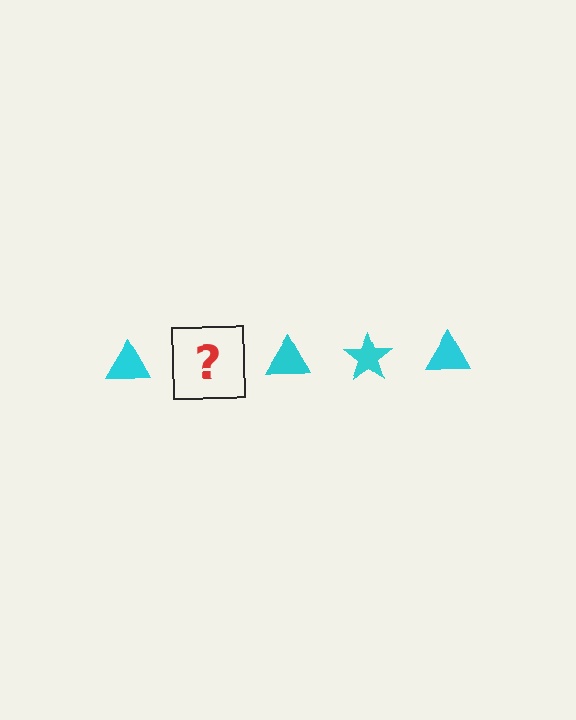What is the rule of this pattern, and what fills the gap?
The rule is that the pattern cycles through triangle, star shapes in cyan. The gap should be filled with a cyan star.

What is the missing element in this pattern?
The missing element is a cyan star.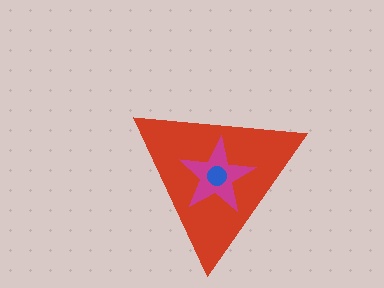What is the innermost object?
The blue circle.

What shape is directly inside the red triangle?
The magenta star.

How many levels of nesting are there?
3.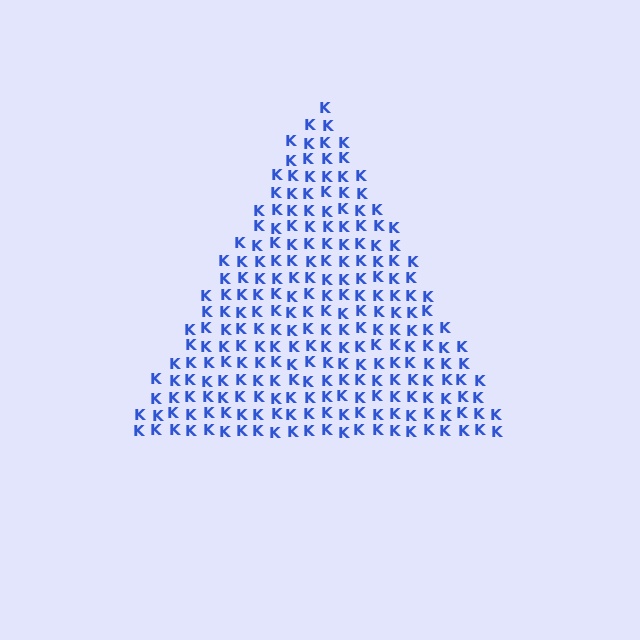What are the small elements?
The small elements are letter K's.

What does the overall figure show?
The overall figure shows a triangle.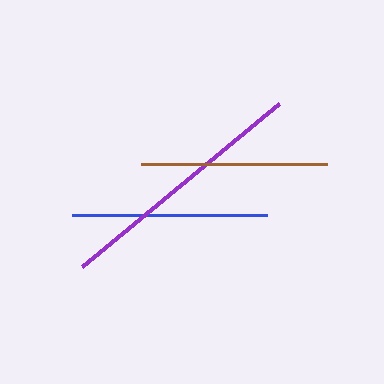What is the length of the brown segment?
The brown segment is approximately 186 pixels long.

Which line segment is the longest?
The purple line is the longest at approximately 256 pixels.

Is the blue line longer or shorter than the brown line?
The blue line is longer than the brown line.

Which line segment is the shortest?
The brown line is the shortest at approximately 186 pixels.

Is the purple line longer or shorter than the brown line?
The purple line is longer than the brown line.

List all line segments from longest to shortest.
From longest to shortest: purple, blue, brown.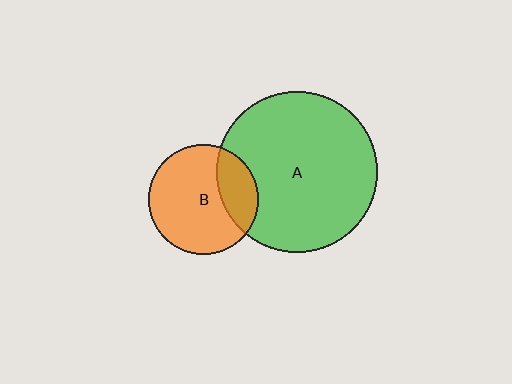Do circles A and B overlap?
Yes.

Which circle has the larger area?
Circle A (green).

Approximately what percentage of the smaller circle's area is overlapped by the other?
Approximately 25%.